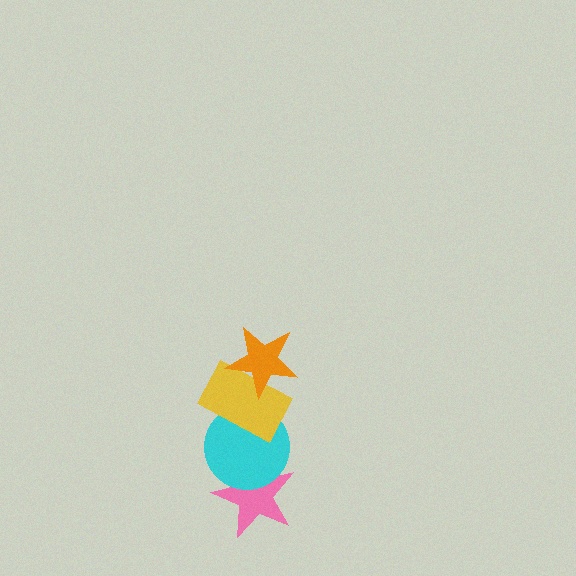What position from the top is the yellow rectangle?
The yellow rectangle is 2nd from the top.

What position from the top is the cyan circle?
The cyan circle is 3rd from the top.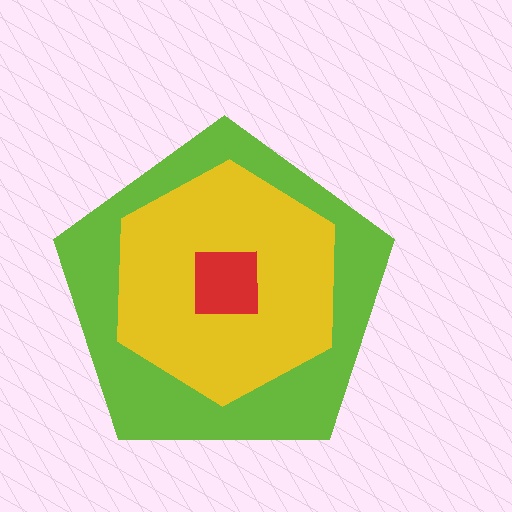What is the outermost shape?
The lime pentagon.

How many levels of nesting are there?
3.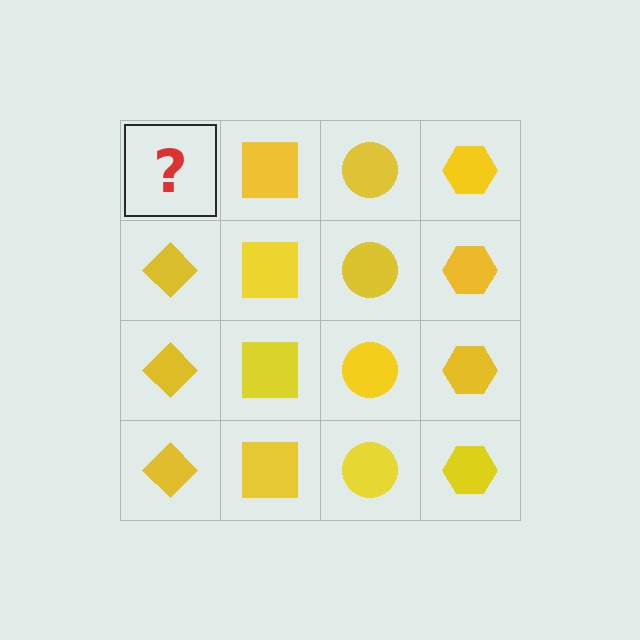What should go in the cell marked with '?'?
The missing cell should contain a yellow diamond.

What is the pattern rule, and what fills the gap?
The rule is that each column has a consistent shape. The gap should be filled with a yellow diamond.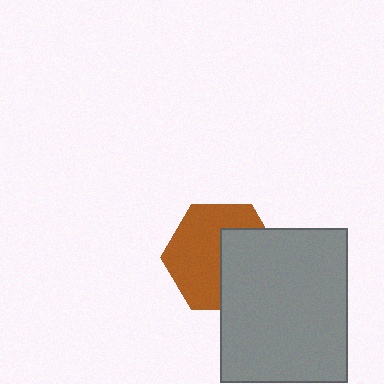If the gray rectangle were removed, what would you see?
You would see the complete brown hexagon.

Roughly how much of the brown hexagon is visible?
About half of it is visible (roughly 57%).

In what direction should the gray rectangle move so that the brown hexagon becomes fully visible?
The gray rectangle should move right. That is the shortest direction to clear the overlap and leave the brown hexagon fully visible.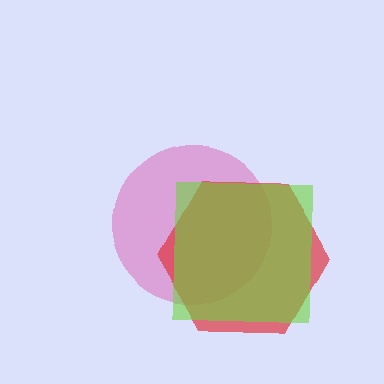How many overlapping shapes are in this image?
There are 3 overlapping shapes in the image.